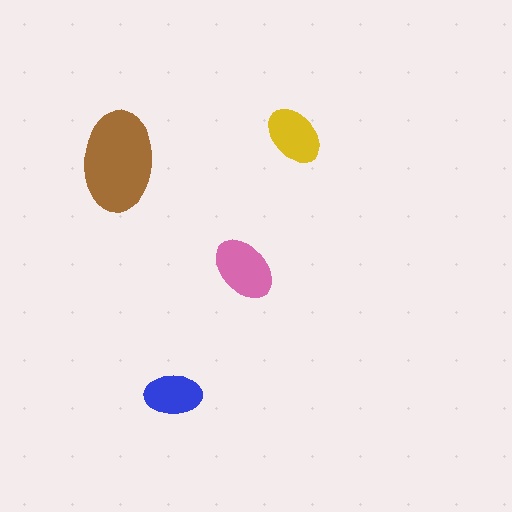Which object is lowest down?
The blue ellipse is bottommost.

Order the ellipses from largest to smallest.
the brown one, the pink one, the yellow one, the blue one.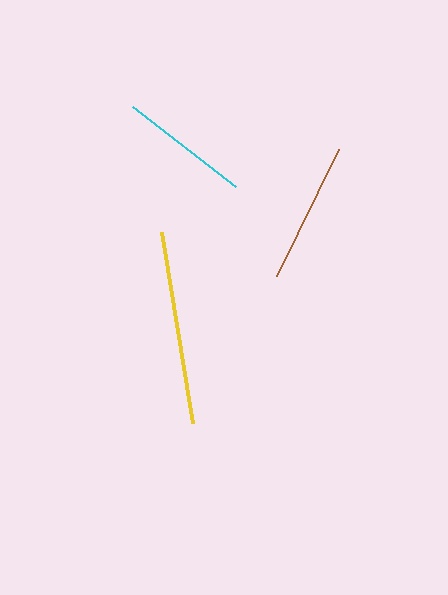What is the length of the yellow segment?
The yellow segment is approximately 193 pixels long.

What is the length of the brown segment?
The brown segment is approximately 141 pixels long.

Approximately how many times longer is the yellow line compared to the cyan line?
The yellow line is approximately 1.5 times the length of the cyan line.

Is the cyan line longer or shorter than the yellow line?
The yellow line is longer than the cyan line.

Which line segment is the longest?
The yellow line is the longest at approximately 193 pixels.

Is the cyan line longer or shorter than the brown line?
The brown line is longer than the cyan line.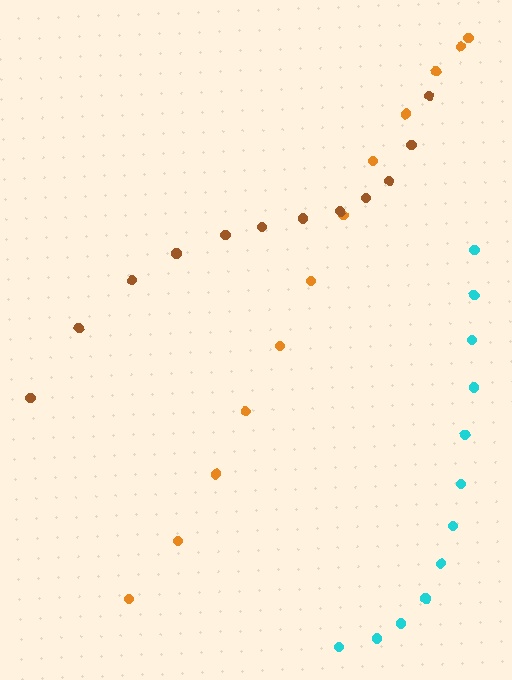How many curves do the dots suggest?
There are 3 distinct paths.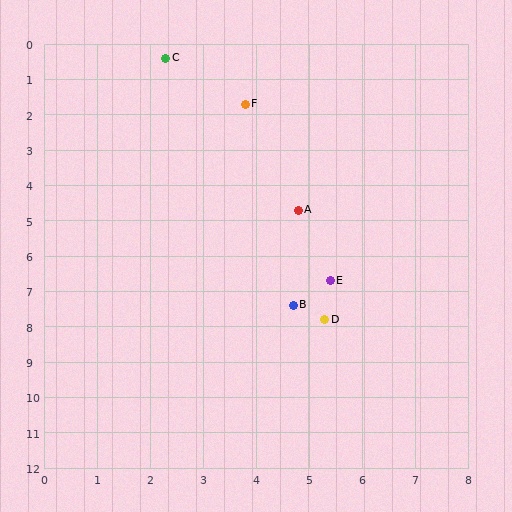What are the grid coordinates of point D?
Point D is at approximately (5.3, 7.8).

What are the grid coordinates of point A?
Point A is at approximately (4.8, 4.7).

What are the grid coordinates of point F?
Point F is at approximately (3.8, 1.7).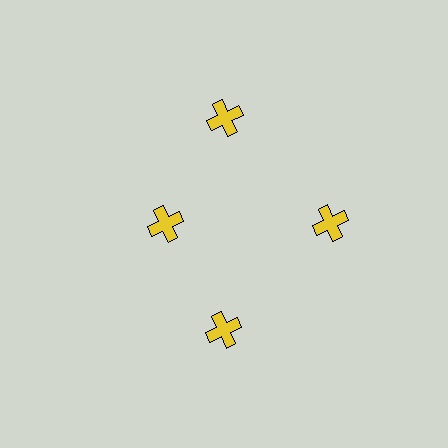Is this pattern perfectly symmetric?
No. The 4 yellow crosses are arranged in a ring, but one element near the 9 o'clock position is pulled inward toward the center, breaking the 4-fold rotational symmetry.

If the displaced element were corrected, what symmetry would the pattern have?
It would have 4-fold rotational symmetry — the pattern would map onto itself every 90 degrees.